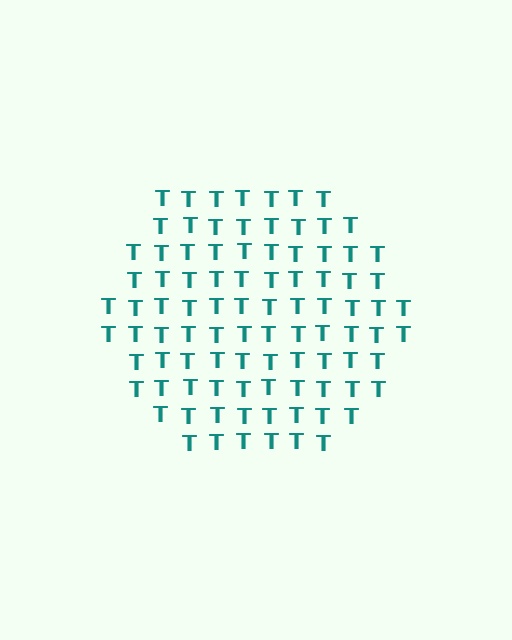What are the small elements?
The small elements are letter T's.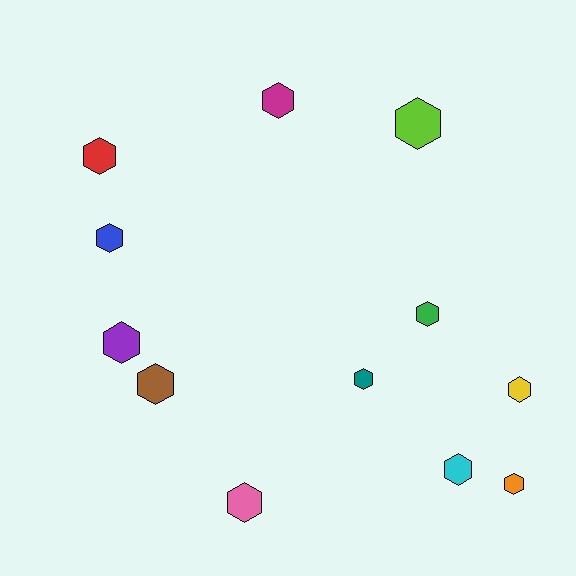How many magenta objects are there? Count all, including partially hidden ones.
There is 1 magenta object.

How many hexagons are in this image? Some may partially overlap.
There are 12 hexagons.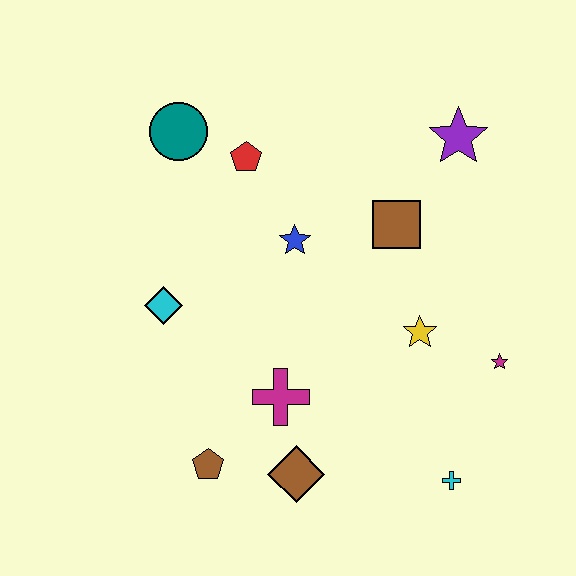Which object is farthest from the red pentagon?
The cyan cross is farthest from the red pentagon.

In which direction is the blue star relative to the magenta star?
The blue star is to the left of the magenta star.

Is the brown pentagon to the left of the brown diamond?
Yes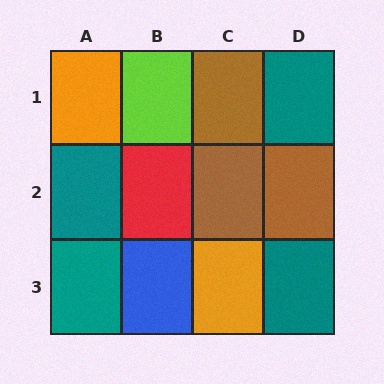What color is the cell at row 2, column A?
Teal.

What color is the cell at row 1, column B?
Lime.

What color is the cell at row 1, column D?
Teal.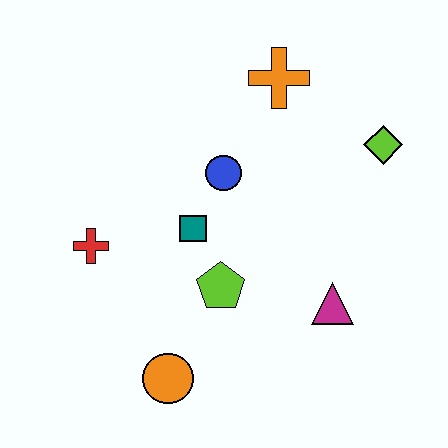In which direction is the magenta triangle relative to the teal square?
The magenta triangle is to the right of the teal square.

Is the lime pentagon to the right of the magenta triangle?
No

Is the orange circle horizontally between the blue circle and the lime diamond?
No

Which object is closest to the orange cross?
The blue circle is closest to the orange cross.